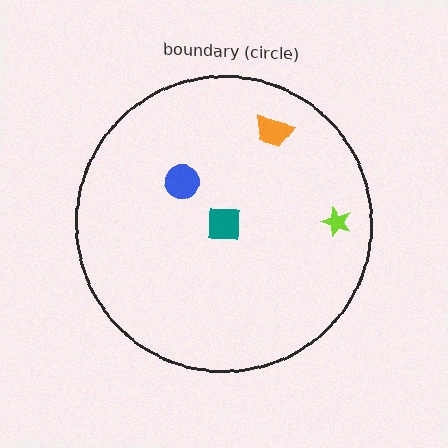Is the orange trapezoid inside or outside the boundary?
Inside.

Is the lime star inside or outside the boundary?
Inside.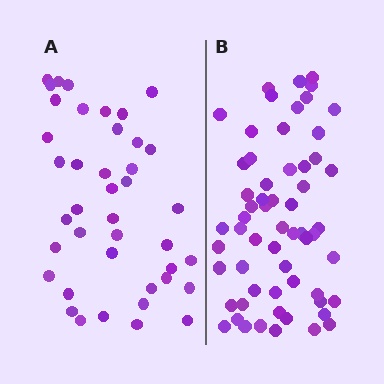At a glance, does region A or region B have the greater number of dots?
Region B (the right region) has more dots.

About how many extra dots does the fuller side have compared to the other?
Region B has approximately 20 more dots than region A.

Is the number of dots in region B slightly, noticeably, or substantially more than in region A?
Region B has substantially more. The ratio is roughly 1.5 to 1.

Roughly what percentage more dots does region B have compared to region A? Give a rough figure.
About 45% more.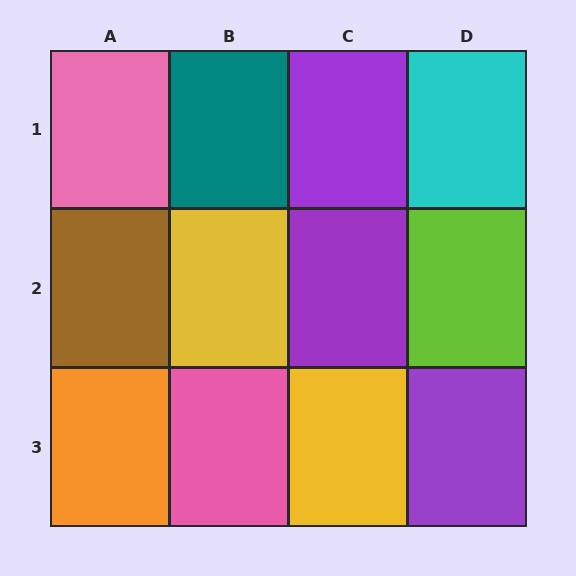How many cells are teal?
1 cell is teal.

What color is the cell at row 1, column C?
Purple.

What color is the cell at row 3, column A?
Orange.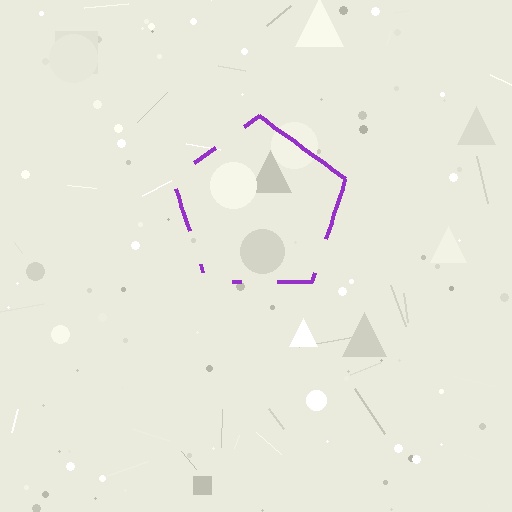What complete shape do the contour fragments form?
The contour fragments form a pentagon.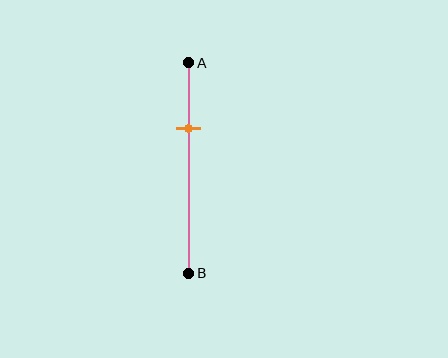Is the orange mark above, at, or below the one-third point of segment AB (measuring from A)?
The orange mark is approximately at the one-third point of segment AB.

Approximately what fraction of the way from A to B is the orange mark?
The orange mark is approximately 30% of the way from A to B.